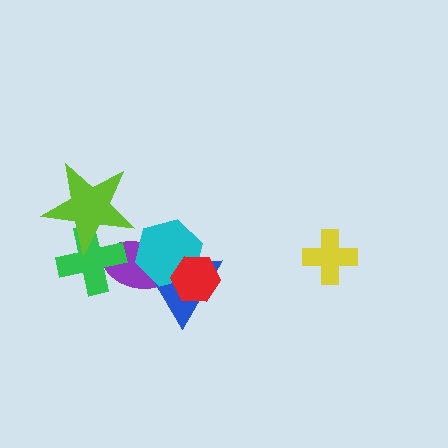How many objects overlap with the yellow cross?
0 objects overlap with the yellow cross.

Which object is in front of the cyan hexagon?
The red hexagon is in front of the cyan hexagon.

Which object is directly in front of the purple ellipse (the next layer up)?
The green cross is directly in front of the purple ellipse.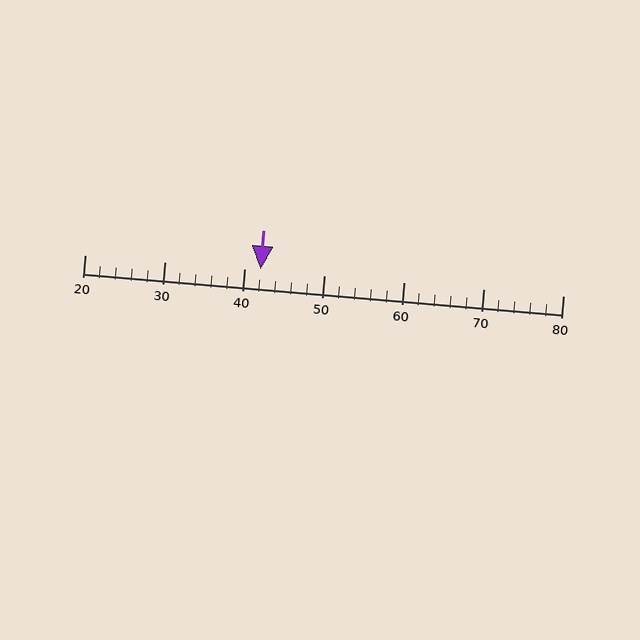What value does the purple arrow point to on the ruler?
The purple arrow points to approximately 42.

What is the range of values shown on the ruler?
The ruler shows values from 20 to 80.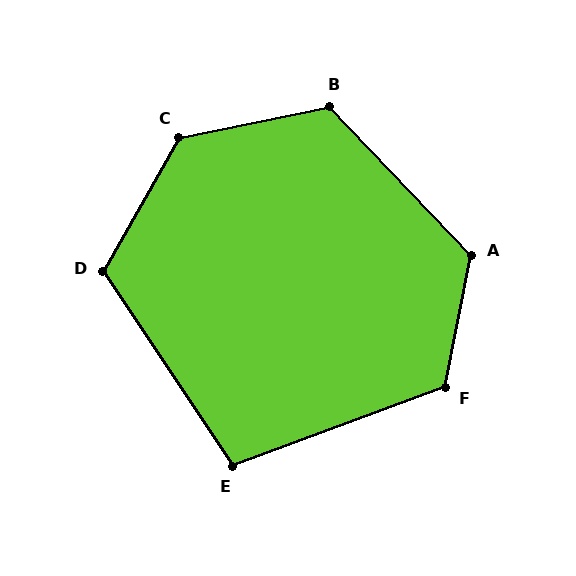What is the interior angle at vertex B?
Approximately 122 degrees (obtuse).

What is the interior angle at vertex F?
Approximately 121 degrees (obtuse).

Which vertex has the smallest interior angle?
E, at approximately 104 degrees.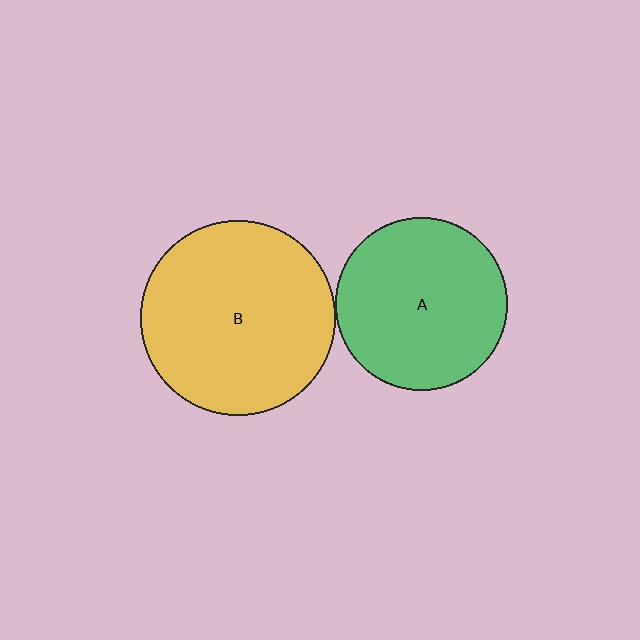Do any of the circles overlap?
No, none of the circles overlap.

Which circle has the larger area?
Circle B (yellow).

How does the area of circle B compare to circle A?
Approximately 1.3 times.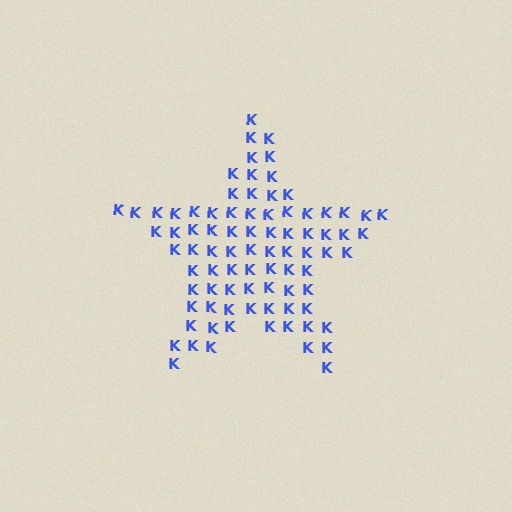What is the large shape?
The large shape is a star.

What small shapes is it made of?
It is made of small letter K's.